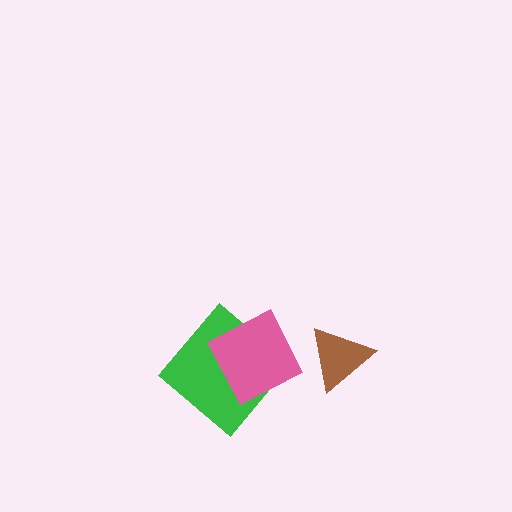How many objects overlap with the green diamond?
1 object overlaps with the green diamond.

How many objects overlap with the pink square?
1 object overlaps with the pink square.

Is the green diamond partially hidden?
Yes, it is partially covered by another shape.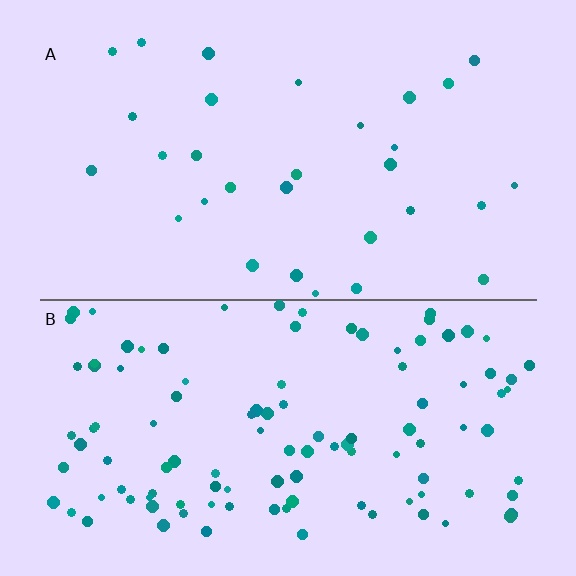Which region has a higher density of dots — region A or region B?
B (the bottom).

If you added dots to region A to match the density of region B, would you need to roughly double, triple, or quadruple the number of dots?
Approximately quadruple.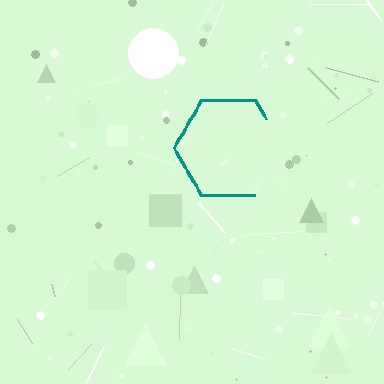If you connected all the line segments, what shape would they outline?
They would outline a hexagon.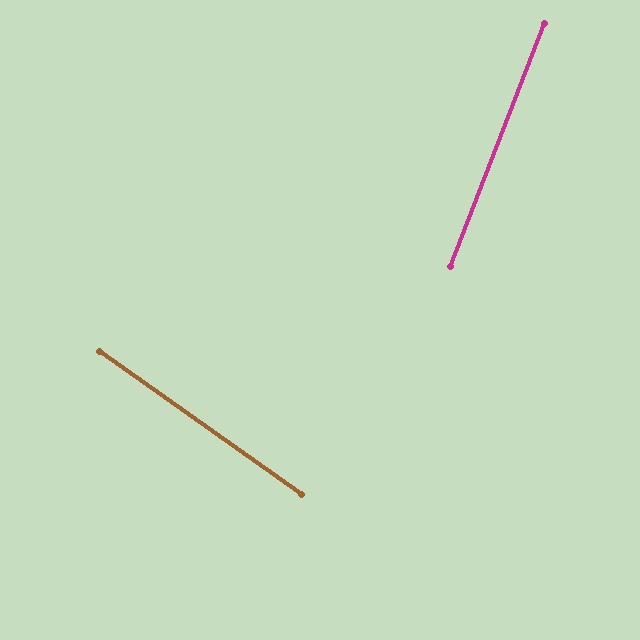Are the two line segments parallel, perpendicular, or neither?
Neither parallel nor perpendicular — they differ by about 76°.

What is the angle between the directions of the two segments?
Approximately 76 degrees.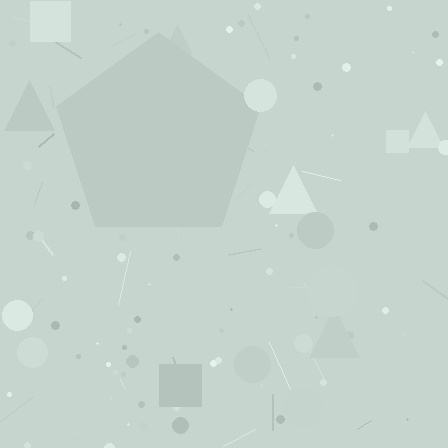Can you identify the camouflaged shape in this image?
The camouflaged shape is a pentagon.